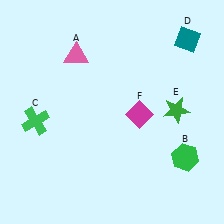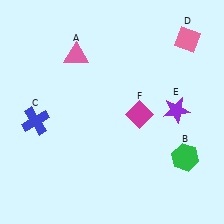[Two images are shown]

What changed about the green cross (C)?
In Image 1, C is green. In Image 2, it changed to blue.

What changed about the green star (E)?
In Image 1, E is green. In Image 2, it changed to purple.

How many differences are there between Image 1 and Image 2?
There are 3 differences between the two images.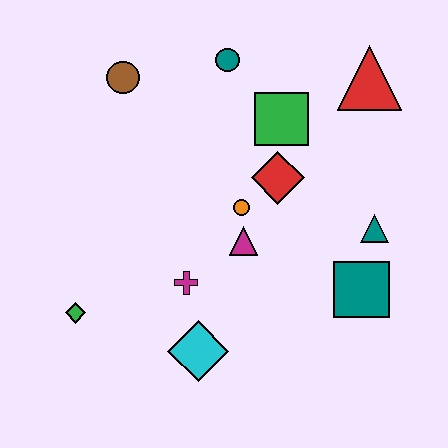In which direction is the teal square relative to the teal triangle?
The teal square is below the teal triangle.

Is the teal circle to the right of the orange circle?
No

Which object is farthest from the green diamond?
The red triangle is farthest from the green diamond.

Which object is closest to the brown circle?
The teal circle is closest to the brown circle.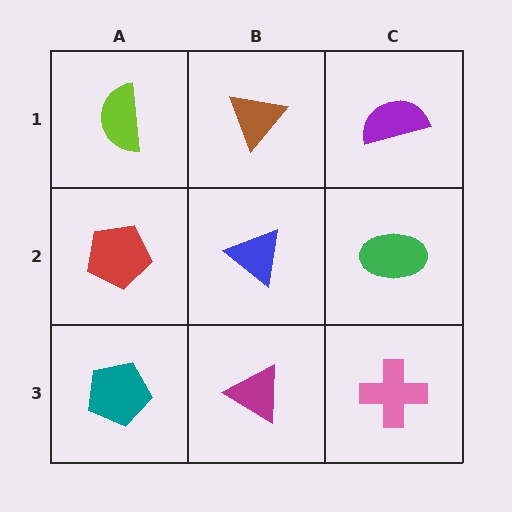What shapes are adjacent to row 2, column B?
A brown triangle (row 1, column B), a magenta triangle (row 3, column B), a red pentagon (row 2, column A), a green ellipse (row 2, column C).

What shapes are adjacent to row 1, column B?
A blue triangle (row 2, column B), a lime semicircle (row 1, column A), a purple semicircle (row 1, column C).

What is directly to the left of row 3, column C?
A magenta triangle.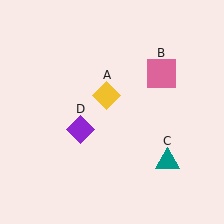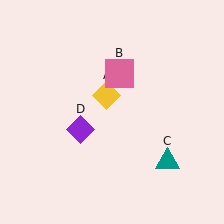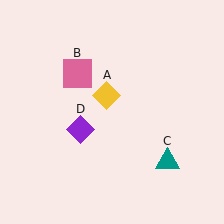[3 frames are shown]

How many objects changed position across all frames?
1 object changed position: pink square (object B).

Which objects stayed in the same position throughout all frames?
Yellow diamond (object A) and teal triangle (object C) and purple diamond (object D) remained stationary.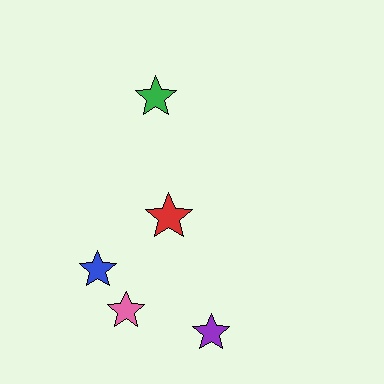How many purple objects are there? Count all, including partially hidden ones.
There is 1 purple object.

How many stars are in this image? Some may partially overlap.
There are 5 stars.